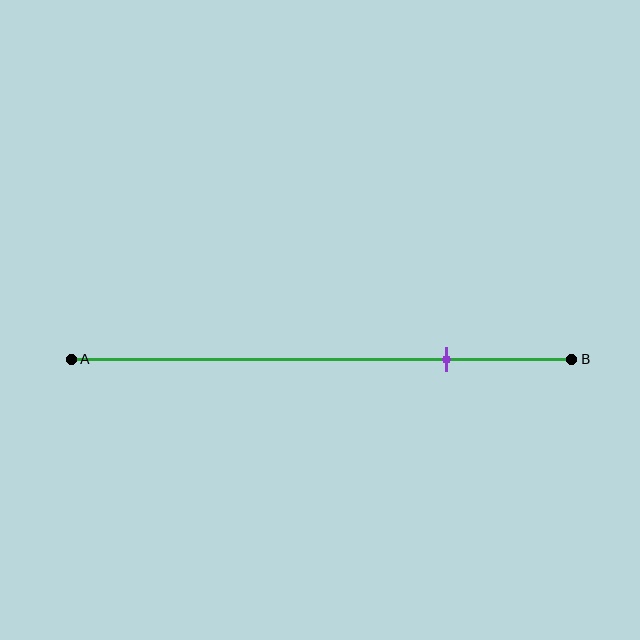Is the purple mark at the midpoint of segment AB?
No, the mark is at about 75% from A, not at the 50% midpoint.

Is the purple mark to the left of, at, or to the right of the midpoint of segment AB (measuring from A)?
The purple mark is to the right of the midpoint of segment AB.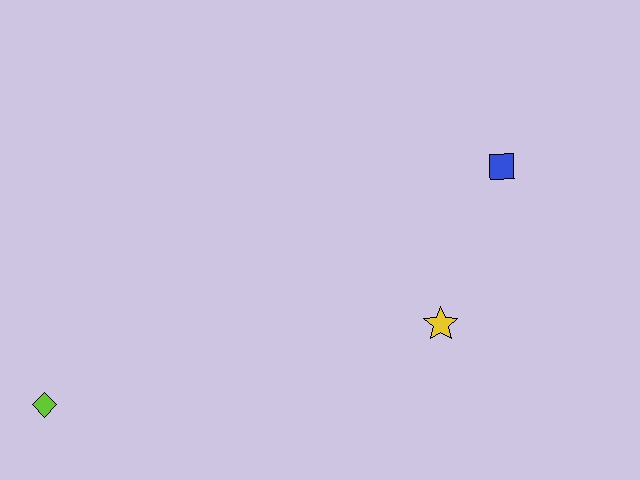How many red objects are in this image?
There are no red objects.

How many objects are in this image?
There are 3 objects.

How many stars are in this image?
There is 1 star.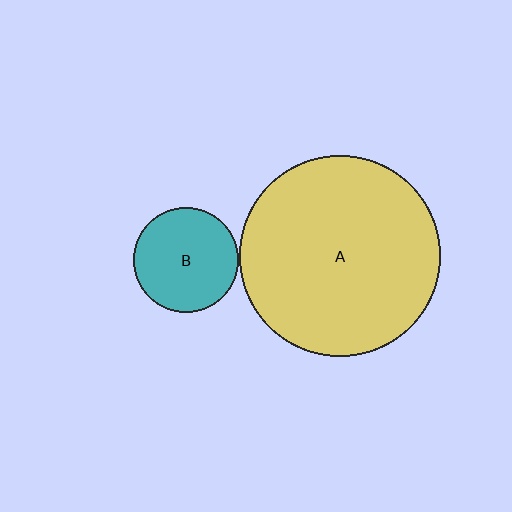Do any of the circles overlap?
No, none of the circles overlap.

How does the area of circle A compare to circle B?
Approximately 3.7 times.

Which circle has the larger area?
Circle A (yellow).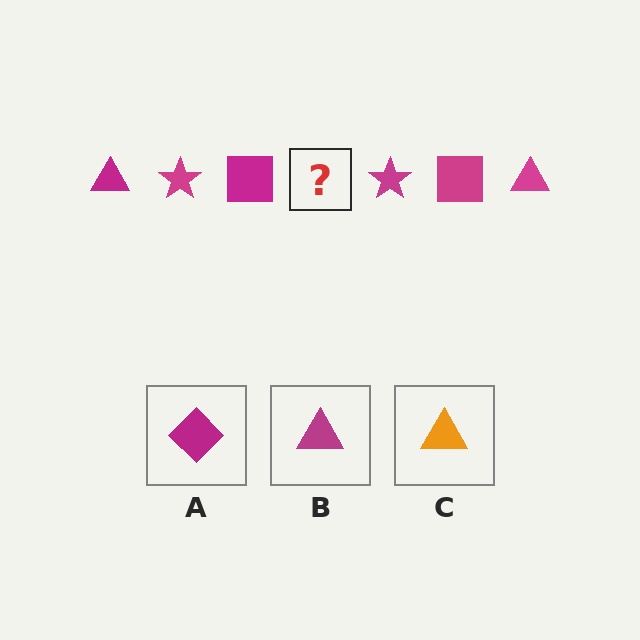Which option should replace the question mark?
Option B.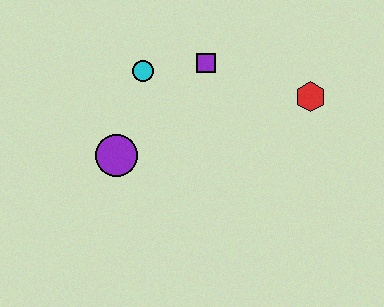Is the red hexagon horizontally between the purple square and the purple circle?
No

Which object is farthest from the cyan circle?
The red hexagon is farthest from the cyan circle.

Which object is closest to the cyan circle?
The purple square is closest to the cyan circle.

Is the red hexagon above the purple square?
No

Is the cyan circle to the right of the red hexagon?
No